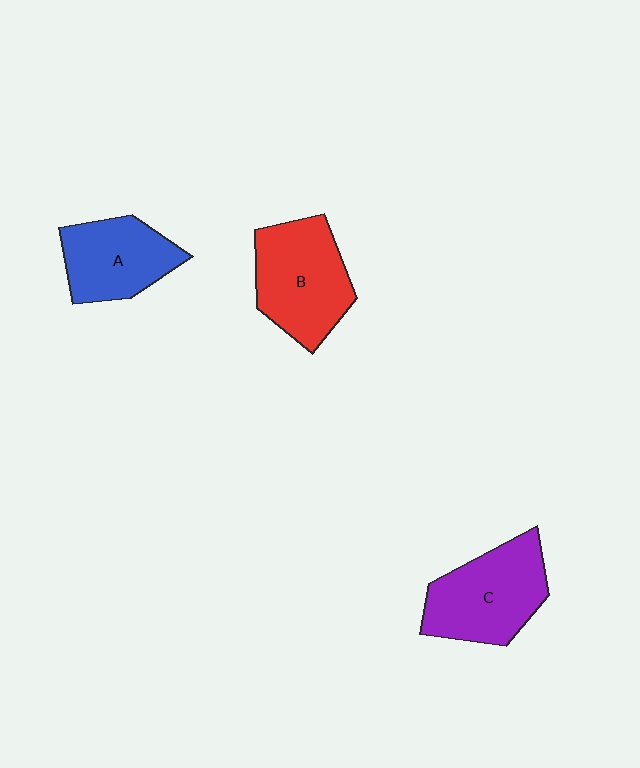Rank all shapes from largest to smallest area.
From largest to smallest: B (red), C (purple), A (blue).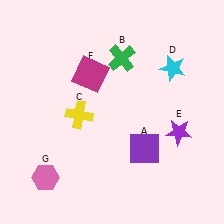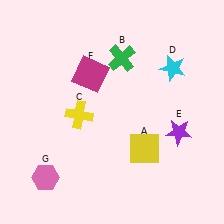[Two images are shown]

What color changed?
The square (A) changed from purple in Image 1 to yellow in Image 2.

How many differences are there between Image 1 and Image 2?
There is 1 difference between the two images.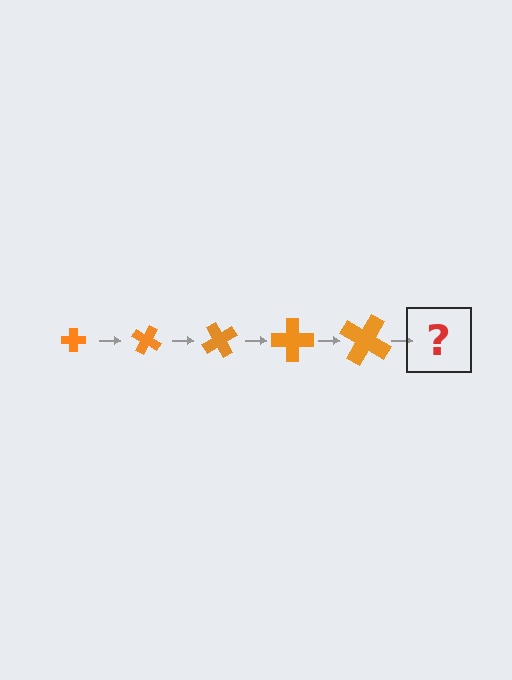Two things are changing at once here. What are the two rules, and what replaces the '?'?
The two rules are that the cross grows larger each step and it rotates 30 degrees each step. The '?' should be a cross, larger than the previous one and rotated 150 degrees from the start.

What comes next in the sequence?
The next element should be a cross, larger than the previous one and rotated 150 degrees from the start.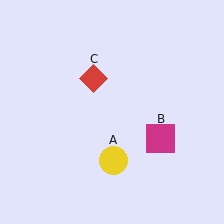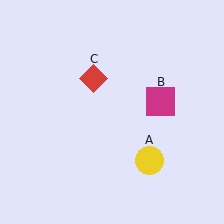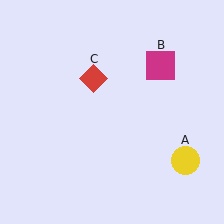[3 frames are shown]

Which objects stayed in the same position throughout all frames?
Red diamond (object C) remained stationary.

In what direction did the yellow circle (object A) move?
The yellow circle (object A) moved right.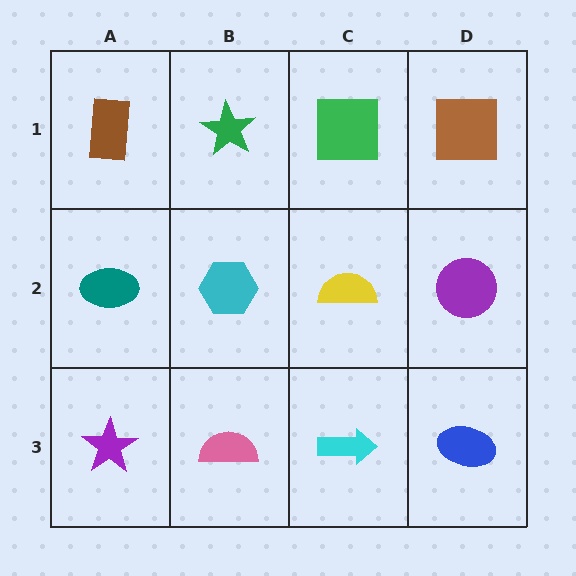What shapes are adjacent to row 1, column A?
A teal ellipse (row 2, column A), a green star (row 1, column B).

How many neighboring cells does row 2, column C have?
4.